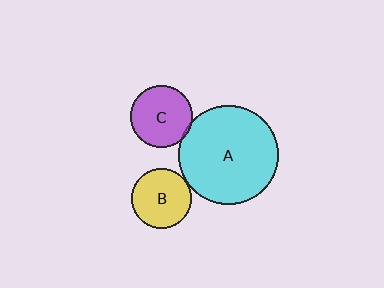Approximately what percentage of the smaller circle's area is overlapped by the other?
Approximately 5%.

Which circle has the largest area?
Circle A (cyan).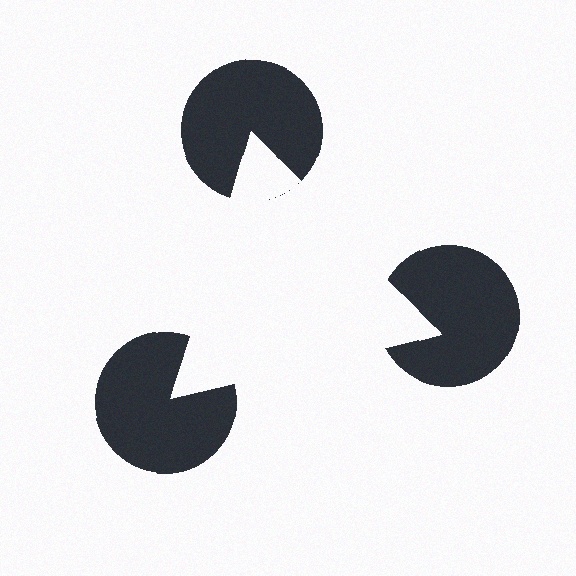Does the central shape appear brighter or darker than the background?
It typically appears slightly brighter than the background, even though no actual brightness change is drawn.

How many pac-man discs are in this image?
There are 3 — one at each vertex of the illusory triangle.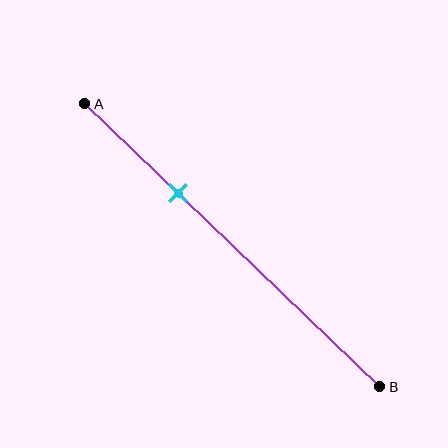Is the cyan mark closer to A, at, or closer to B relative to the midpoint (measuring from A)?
The cyan mark is closer to point A than the midpoint of segment AB.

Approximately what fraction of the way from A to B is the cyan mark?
The cyan mark is approximately 30% of the way from A to B.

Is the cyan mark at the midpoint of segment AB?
No, the mark is at about 30% from A, not at the 50% midpoint.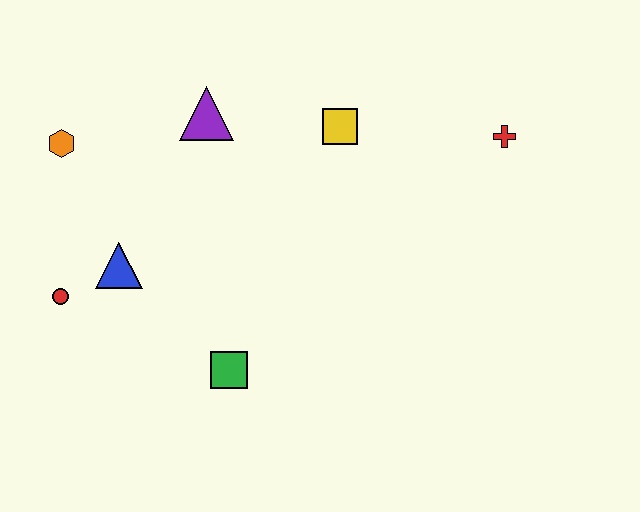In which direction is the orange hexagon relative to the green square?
The orange hexagon is above the green square.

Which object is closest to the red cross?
The yellow square is closest to the red cross.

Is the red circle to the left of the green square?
Yes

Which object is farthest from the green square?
The red cross is farthest from the green square.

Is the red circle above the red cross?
No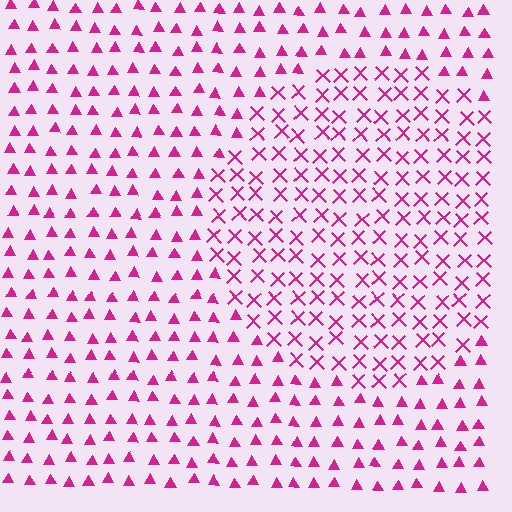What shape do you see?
I see a circle.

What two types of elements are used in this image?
The image uses X marks inside the circle region and triangles outside it.